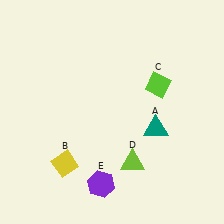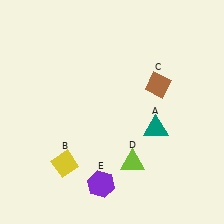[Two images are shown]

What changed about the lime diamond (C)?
In Image 1, C is lime. In Image 2, it changed to brown.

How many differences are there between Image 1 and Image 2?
There is 1 difference between the two images.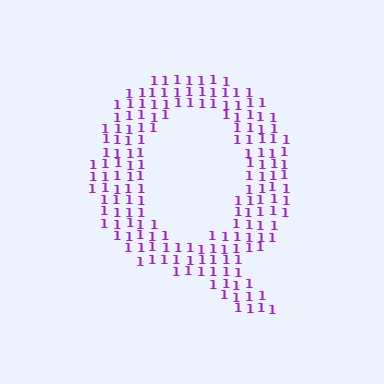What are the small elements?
The small elements are digit 1's.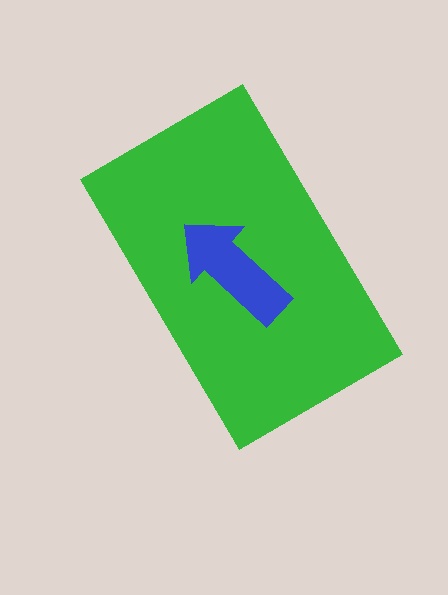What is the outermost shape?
The green rectangle.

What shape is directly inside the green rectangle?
The blue arrow.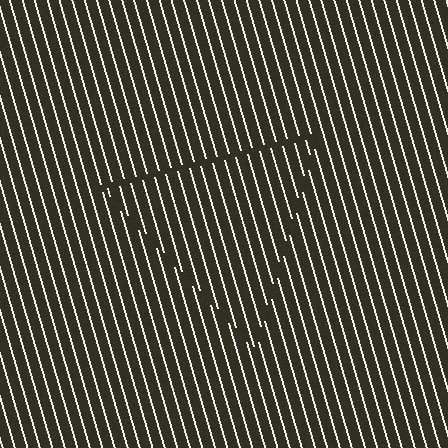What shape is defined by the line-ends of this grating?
An illusory triangle. The interior of the shape contains the same grating, shifted by half a period — the contour is defined by the phase discontinuity where line-ends from the inner and outer gratings abut.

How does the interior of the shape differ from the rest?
The interior of the shape contains the same grating, shifted by half a period — the contour is defined by the phase discontinuity where line-ends from the inner and outer gratings abut.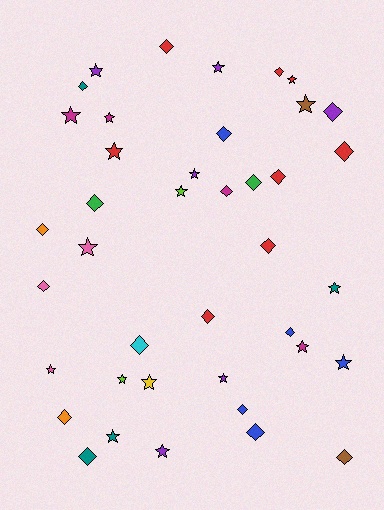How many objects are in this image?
There are 40 objects.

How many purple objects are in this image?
There are 6 purple objects.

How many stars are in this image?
There are 19 stars.